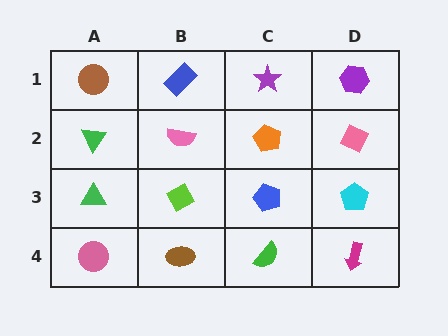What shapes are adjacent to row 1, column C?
An orange pentagon (row 2, column C), a blue rectangle (row 1, column B), a purple hexagon (row 1, column D).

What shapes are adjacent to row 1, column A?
A green triangle (row 2, column A), a blue rectangle (row 1, column B).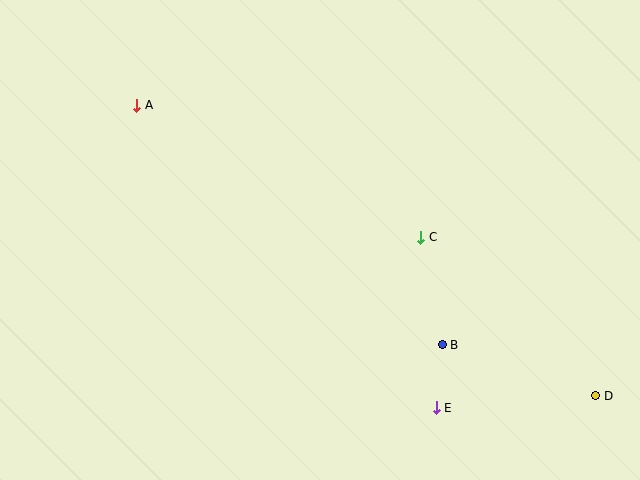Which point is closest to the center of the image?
Point C at (421, 237) is closest to the center.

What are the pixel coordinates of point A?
Point A is at (137, 105).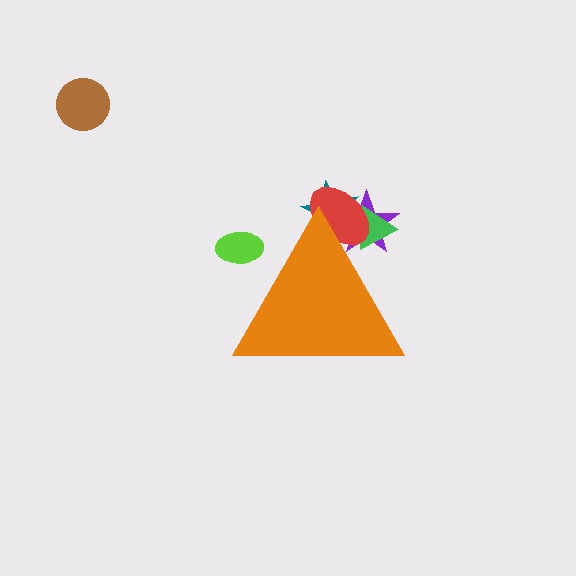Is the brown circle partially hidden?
No, the brown circle is fully visible.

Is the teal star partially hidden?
Yes, the teal star is partially hidden behind the orange triangle.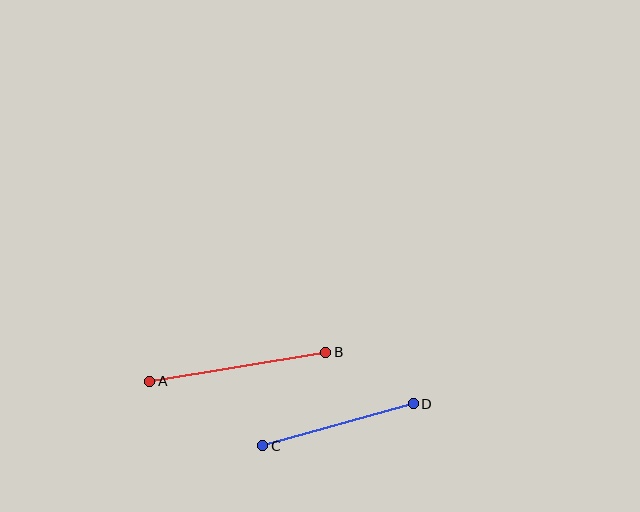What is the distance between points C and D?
The distance is approximately 156 pixels.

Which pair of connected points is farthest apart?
Points A and B are farthest apart.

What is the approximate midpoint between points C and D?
The midpoint is at approximately (338, 425) pixels.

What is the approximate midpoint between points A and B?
The midpoint is at approximately (238, 367) pixels.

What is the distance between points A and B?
The distance is approximately 178 pixels.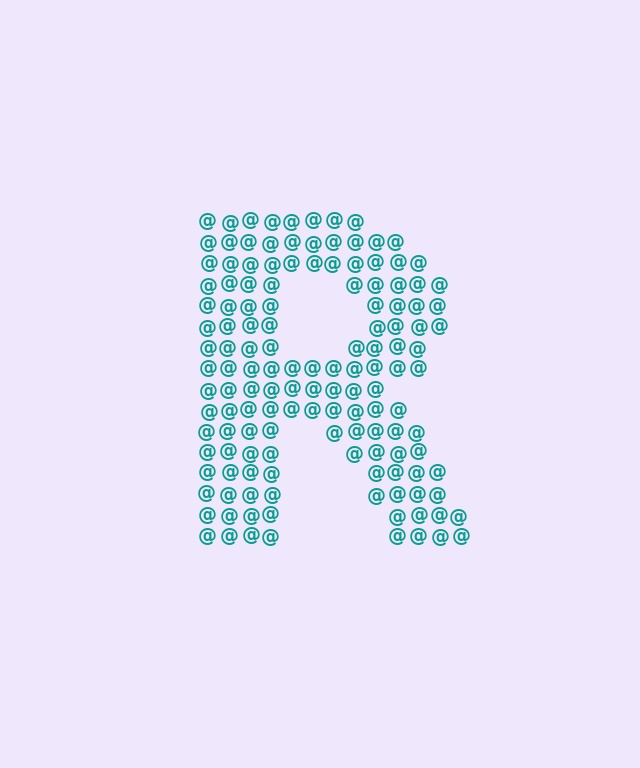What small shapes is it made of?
It is made of small at signs.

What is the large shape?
The large shape is the letter R.